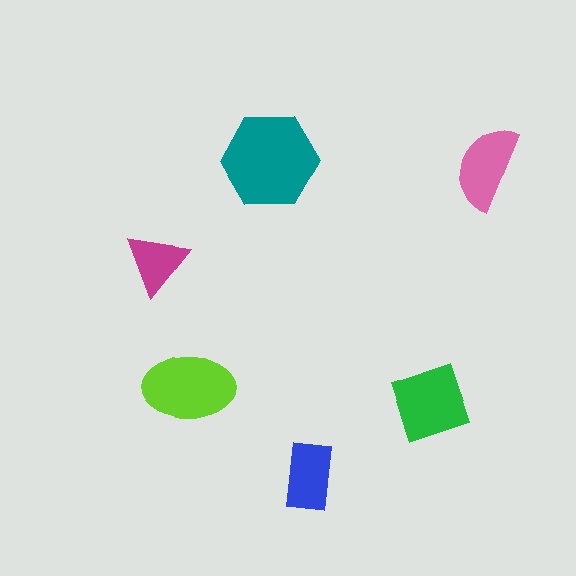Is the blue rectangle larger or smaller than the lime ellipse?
Smaller.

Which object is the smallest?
The magenta triangle.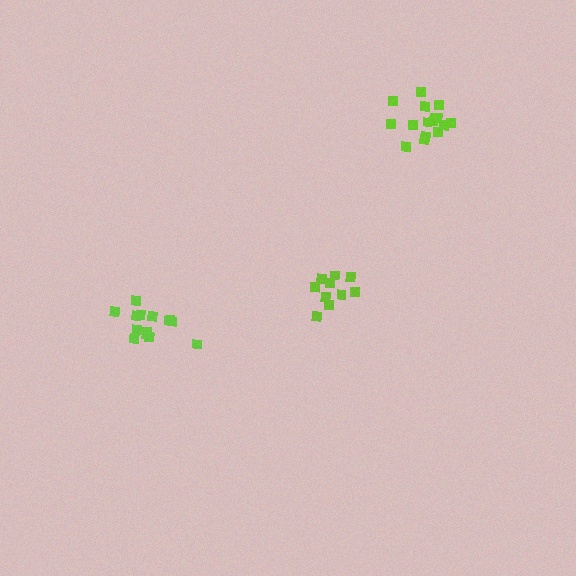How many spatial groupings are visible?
There are 3 spatial groupings.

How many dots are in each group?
Group 1: 10 dots, Group 2: 13 dots, Group 3: 16 dots (39 total).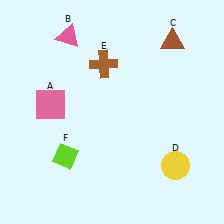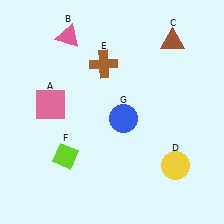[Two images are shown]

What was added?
A blue circle (G) was added in Image 2.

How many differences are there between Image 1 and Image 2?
There is 1 difference between the two images.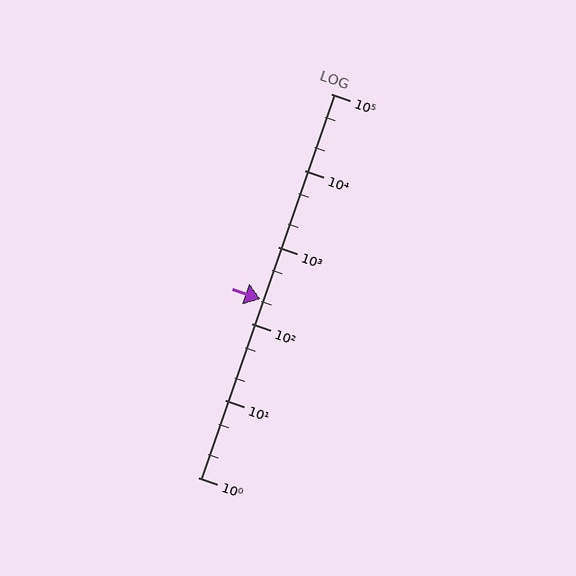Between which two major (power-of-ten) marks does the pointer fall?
The pointer is between 100 and 1000.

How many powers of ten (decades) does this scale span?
The scale spans 5 decades, from 1 to 100000.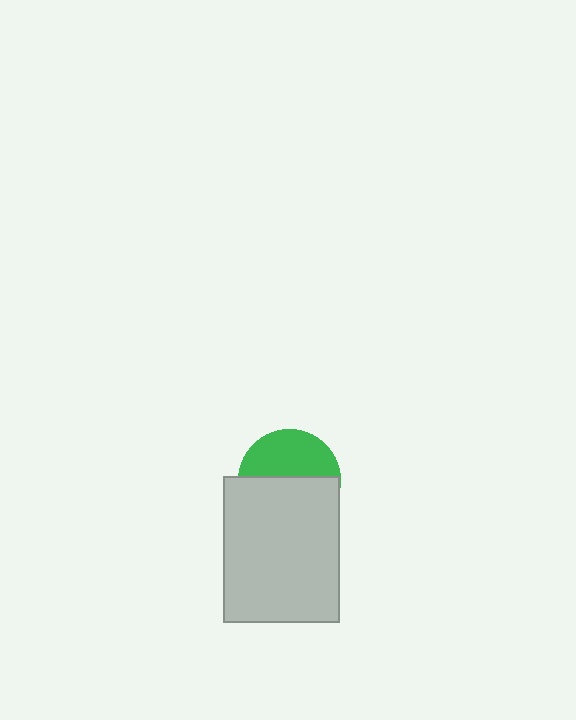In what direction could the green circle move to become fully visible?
The green circle could move up. That would shift it out from behind the light gray rectangle entirely.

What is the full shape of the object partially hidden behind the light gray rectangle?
The partially hidden object is a green circle.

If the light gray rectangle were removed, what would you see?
You would see the complete green circle.